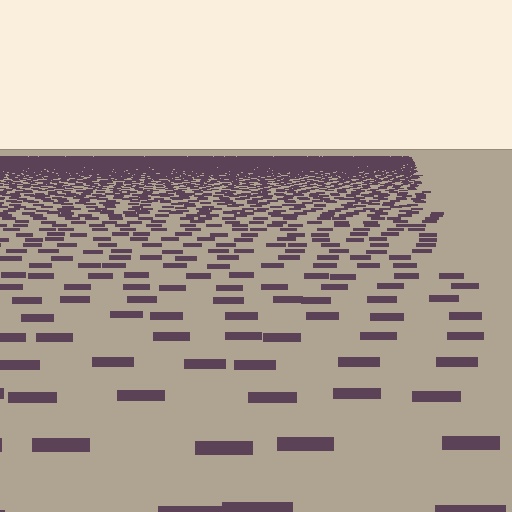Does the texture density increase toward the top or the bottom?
Density increases toward the top.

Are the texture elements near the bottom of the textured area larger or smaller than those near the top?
Larger. Near the bottom, elements are closer to the viewer and appear at a bigger on-screen size.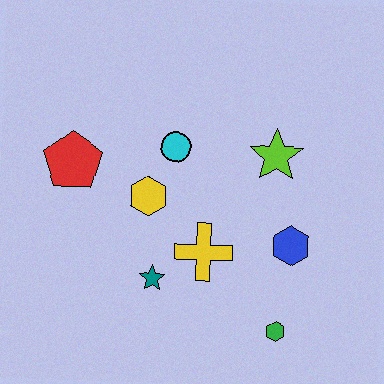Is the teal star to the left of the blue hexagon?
Yes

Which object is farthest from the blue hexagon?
The red pentagon is farthest from the blue hexagon.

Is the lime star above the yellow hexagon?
Yes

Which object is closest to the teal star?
The yellow cross is closest to the teal star.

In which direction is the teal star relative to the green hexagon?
The teal star is to the left of the green hexagon.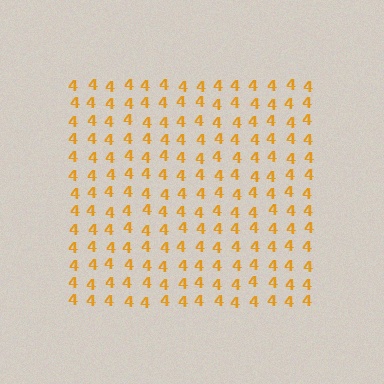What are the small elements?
The small elements are digit 4's.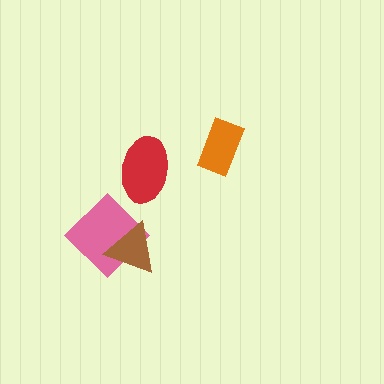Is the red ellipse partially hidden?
No, no other shape covers it.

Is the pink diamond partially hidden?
Yes, it is partially covered by another shape.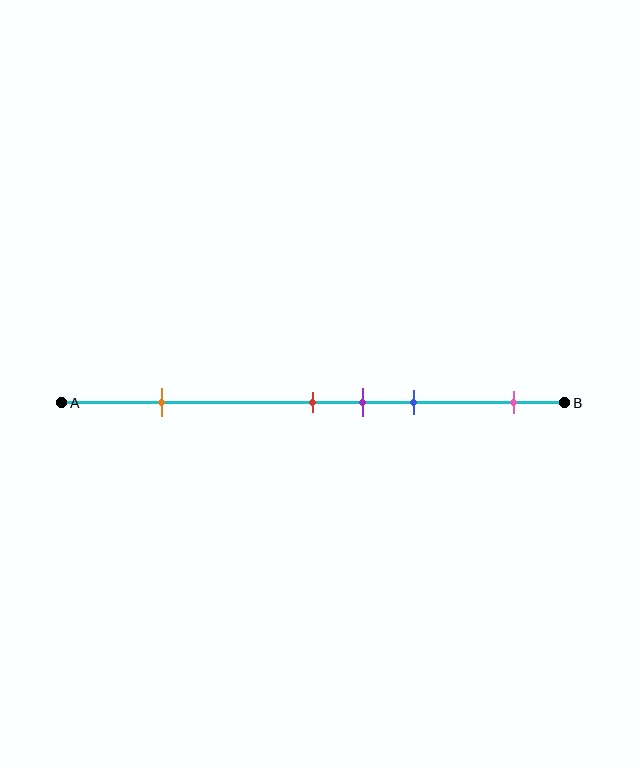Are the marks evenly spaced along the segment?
No, the marks are not evenly spaced.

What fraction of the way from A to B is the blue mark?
The blue mark is approximately 70% (0.7) of the way from A to B.